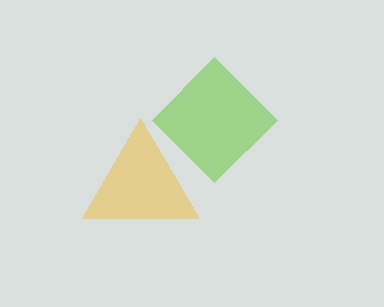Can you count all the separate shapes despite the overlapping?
Yes, there are 2 separate shapes.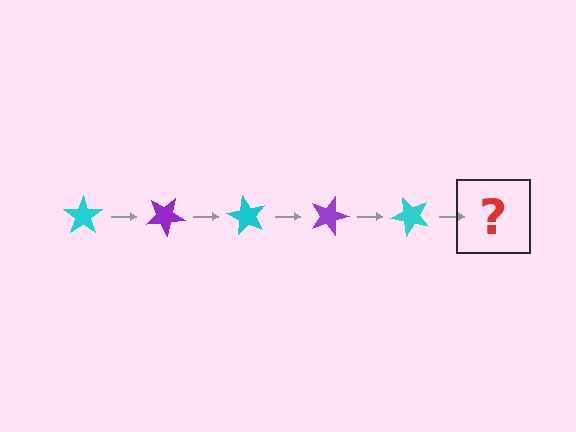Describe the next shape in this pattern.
It should be a purple star, rotated 150 degrees from the start.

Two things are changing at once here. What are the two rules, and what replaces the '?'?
The two rules are that it rotates 30 degrees each step and the color cycles through cyan and purple. The '?' should be a purple star, rotated 150 degrees from the start.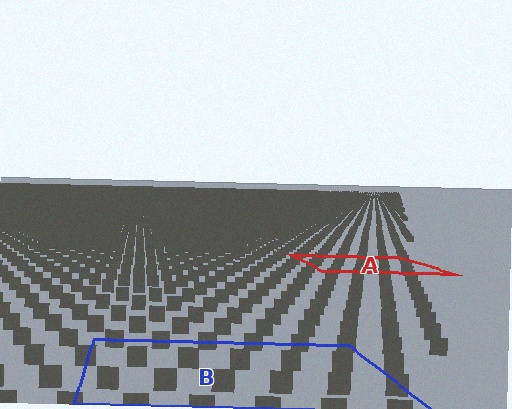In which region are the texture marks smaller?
The texture marks are smaller in region A, because it is farther away.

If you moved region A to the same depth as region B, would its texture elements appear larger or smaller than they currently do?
They would appear larger. At a closer depth, the same texture elements are projected at a bigger on-screen size.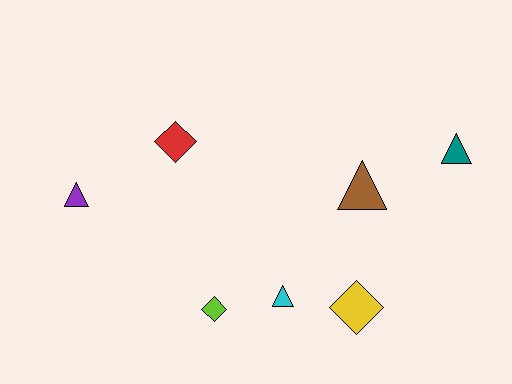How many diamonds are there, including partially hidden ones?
There are 3 diamonds.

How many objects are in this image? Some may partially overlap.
There are 7 objects.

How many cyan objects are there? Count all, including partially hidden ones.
There is 1 cyan object.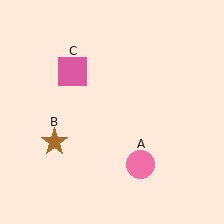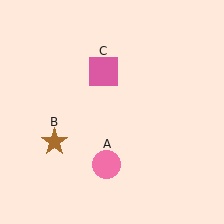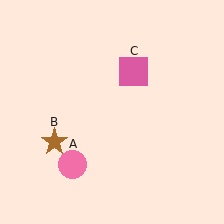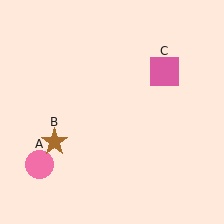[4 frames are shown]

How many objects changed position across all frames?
2 objects changed position: pink circle (object A), pink square (object C).